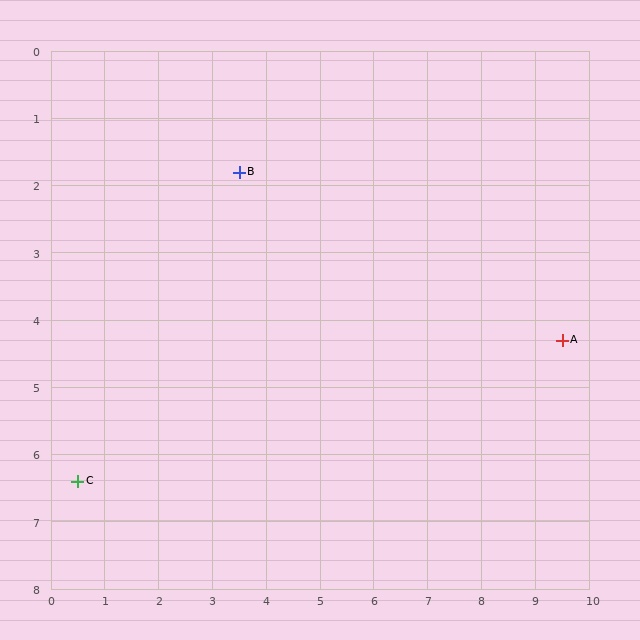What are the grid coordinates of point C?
Point C is at approximately (0.5, 6.4).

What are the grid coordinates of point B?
Point B is at approximately (3.5, 1.8).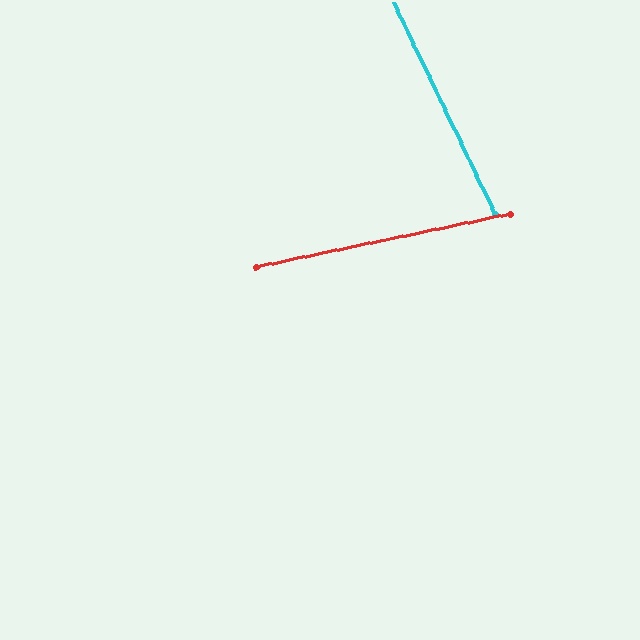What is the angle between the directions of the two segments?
Approximately 76 degrees.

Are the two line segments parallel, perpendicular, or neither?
Neither parallel nor perpendicular — they differ by about 76°.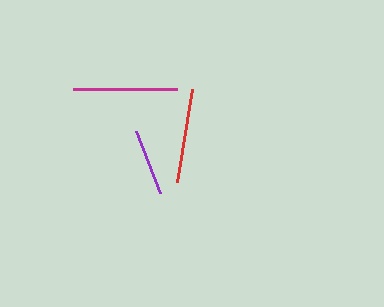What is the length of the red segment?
The red segment is approximately 94 pixels long.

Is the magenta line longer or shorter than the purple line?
The magenta line is longer than the purple line.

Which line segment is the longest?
The magenta line is the longest at approximately 104 pixels.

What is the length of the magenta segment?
The magenta segment is approximately 104 pixels long.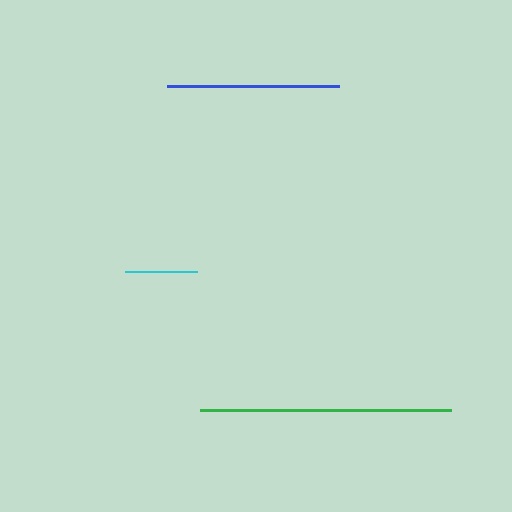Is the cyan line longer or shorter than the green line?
The green line is longer than the cyan line.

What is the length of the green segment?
The green segment is approximately 251 pixels long.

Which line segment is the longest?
The green line is the longest at approximately 251 pixels.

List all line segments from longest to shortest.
From longest to shortest: green, blue, cyan.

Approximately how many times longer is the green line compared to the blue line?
The green line is approximately 1.5 times the length of the blue line.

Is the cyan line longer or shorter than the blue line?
The blue line is longer than the cyan line.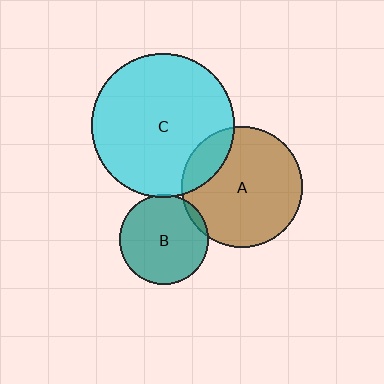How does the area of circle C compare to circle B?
Approximately 2.6 times.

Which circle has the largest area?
Circle C (cyan).